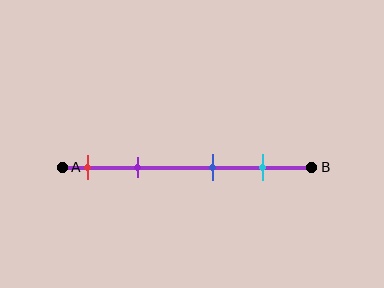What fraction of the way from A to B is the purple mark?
The purple mark is approximately 30% (0.3) of the way from A to B.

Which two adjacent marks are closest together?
The red and purple marks are the closest adjacent pair.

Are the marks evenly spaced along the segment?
No, the marks are not evenly spaced.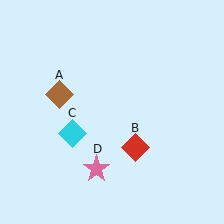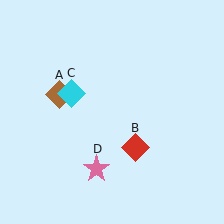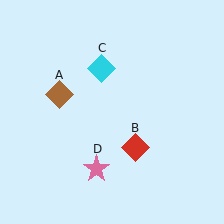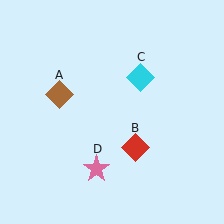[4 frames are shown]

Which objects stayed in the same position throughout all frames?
Brown diamond (object A) and red diamond (object B) and pink star (object D) remained stationary.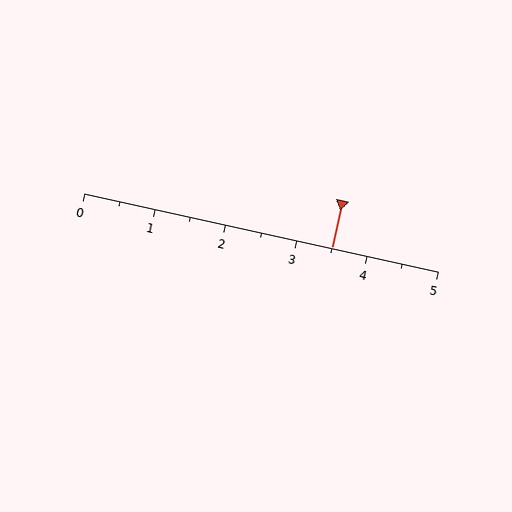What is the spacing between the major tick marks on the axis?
The major ticks are spaced 1 apart.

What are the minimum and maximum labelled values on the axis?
The axis runs from 0 to 5.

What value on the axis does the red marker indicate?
The marker indicates approximately 3.5.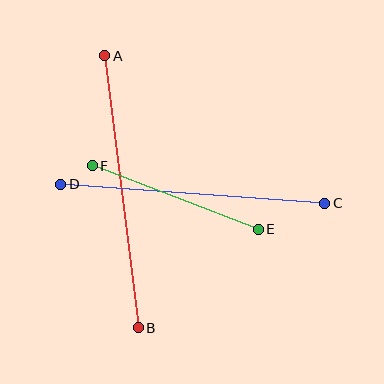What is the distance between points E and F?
The distance is approximately 178 pixels.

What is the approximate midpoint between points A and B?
The midpoint is at approximately (121, 192) pixels.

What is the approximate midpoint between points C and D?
The midpoint is at approximately (193, 194) pixels.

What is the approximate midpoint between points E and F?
The midpoint is at approximately (175, 198) pixels.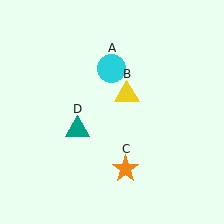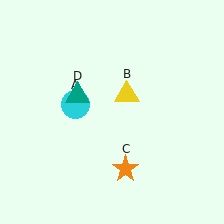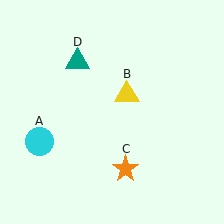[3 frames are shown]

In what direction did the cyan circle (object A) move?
The cyan circle (object A) moved down and to the left.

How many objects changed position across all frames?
2 objects changed position: cyan circle (object A), teal triangle (object D).